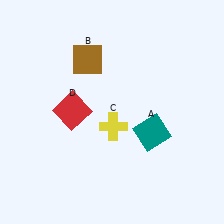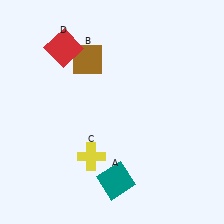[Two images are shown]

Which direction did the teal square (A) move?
The teal square (A) moved down.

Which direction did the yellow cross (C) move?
The yellow cross (C) moved down.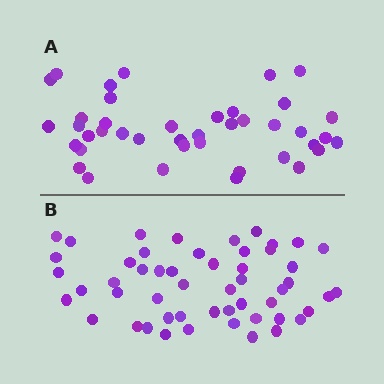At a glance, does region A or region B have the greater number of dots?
Region B (the bottom region) has more dots.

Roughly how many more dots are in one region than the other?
Region B has roughly 12 or so more dots than region A.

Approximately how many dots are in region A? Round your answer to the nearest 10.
About 40 dots. (The exact count is 41, which rounds to 40.)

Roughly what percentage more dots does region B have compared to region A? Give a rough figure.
About 25% more.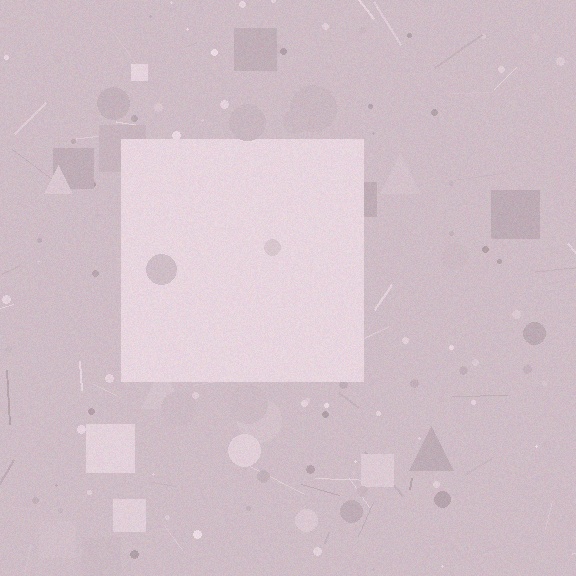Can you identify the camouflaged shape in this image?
The camouflaged shape is a square.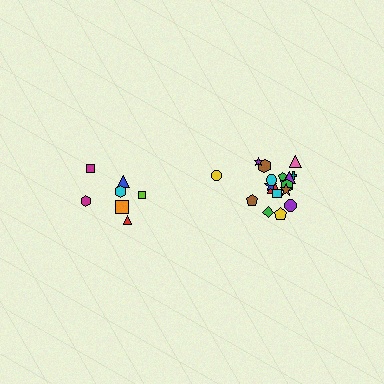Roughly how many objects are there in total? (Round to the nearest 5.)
Roughly 25 objects in total.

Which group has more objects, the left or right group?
The right group.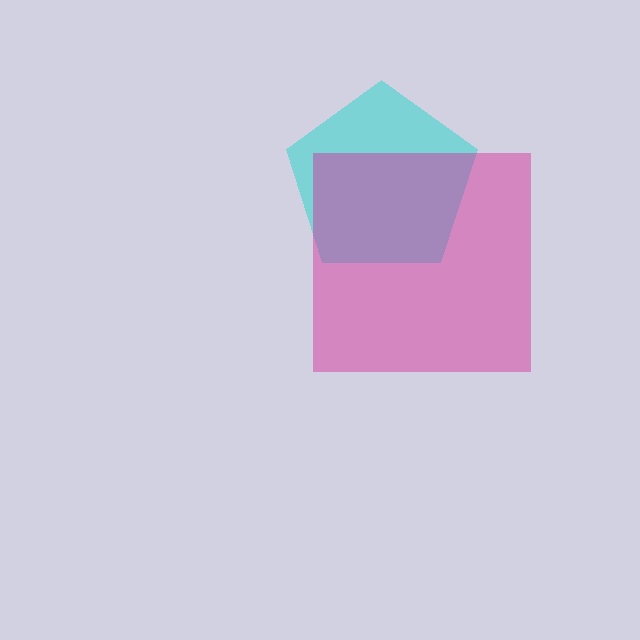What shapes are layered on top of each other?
The layered shapes are: a cyan pentagon, a magenta square.